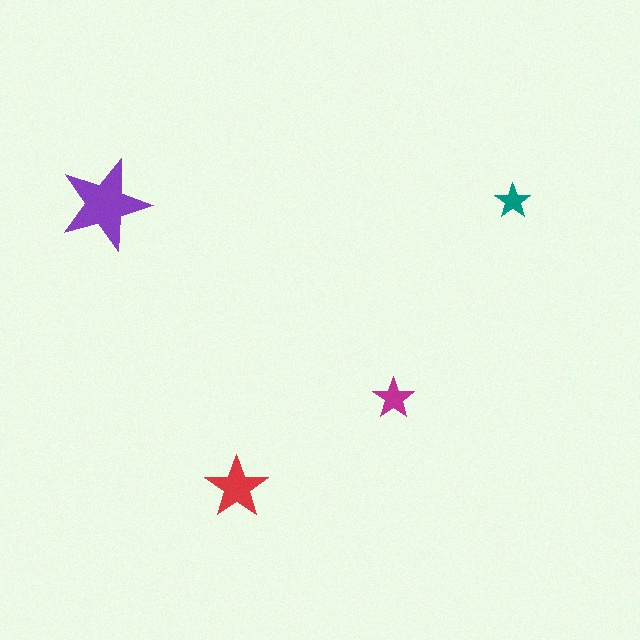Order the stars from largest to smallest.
the purple one, the red one, the magenta one, the teal one.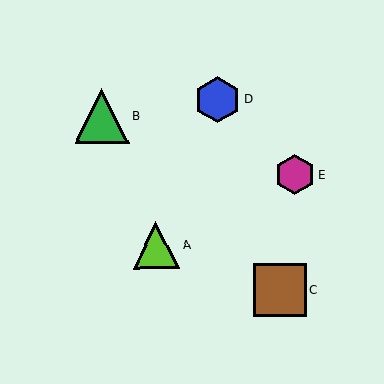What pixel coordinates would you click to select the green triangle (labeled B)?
Click at (102, 116) to select the green triangle B.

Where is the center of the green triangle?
The center of the green triangle is at (102, 116).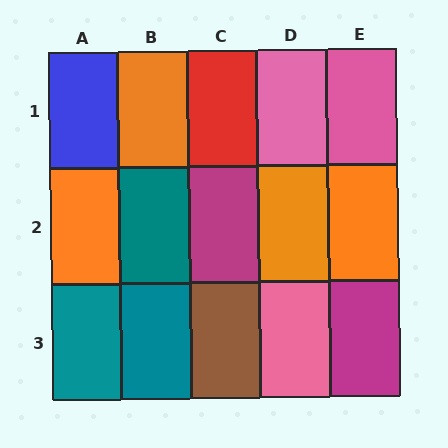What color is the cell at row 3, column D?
Pink.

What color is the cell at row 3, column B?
Teal.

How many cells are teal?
3 cells are teal.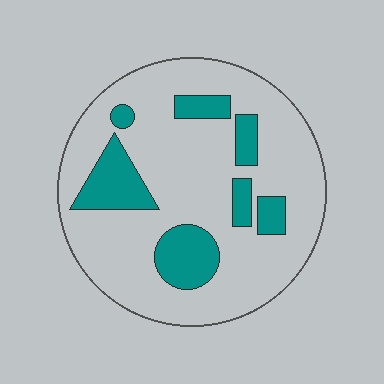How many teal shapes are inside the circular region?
7.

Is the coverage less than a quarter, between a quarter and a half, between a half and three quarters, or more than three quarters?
Less than a quarter.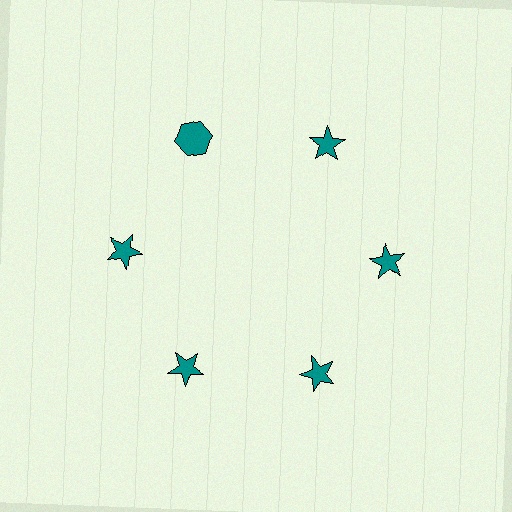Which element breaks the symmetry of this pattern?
The teal hexagon at roughly the 11 o'clock position breaks the symmetry. All other shapes are teal stars.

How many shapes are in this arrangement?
There are 6 shapes arranged in a ring pattern.